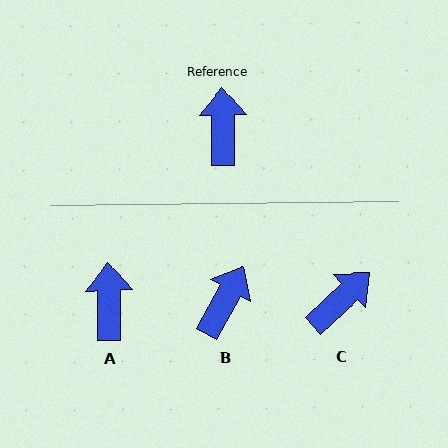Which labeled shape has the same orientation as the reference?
A.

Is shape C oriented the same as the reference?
No, it is off by about 47 degrees.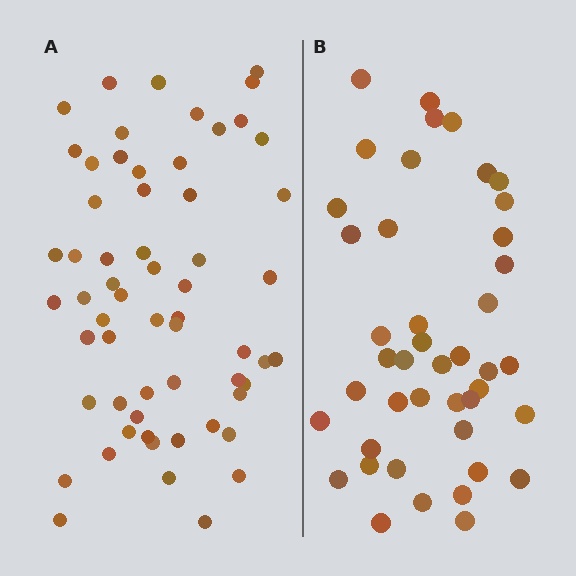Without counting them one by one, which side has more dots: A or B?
Region A (the left region) has more dots.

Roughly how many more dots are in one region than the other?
Region A has approximately 15 more dots than region B.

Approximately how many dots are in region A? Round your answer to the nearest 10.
About 60 dots.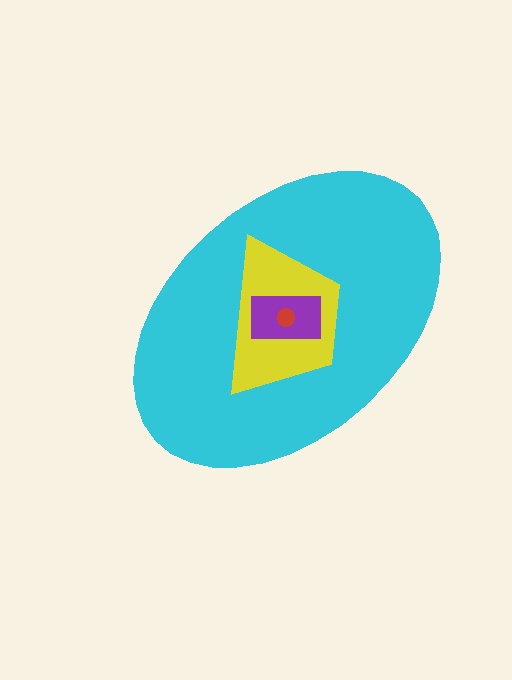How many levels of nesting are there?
4.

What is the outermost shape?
The cyan ellipse.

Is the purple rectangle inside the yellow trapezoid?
Yes.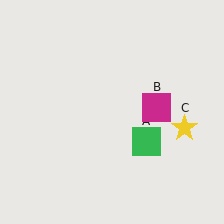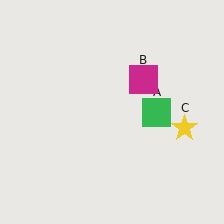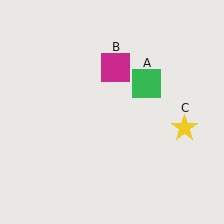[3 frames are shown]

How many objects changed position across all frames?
2 objects changed position: green square (object A), magenta square (object B).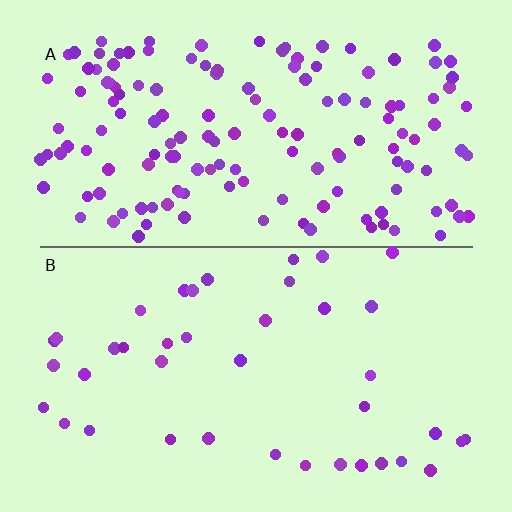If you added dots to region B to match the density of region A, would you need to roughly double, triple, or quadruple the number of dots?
Approximately quadruple.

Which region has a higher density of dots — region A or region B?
A (the top).